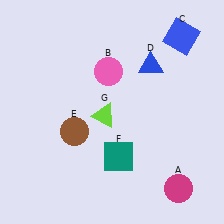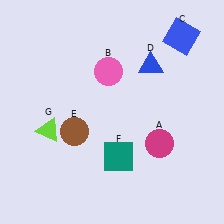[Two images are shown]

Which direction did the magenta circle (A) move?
The magenta circle (A) moved up.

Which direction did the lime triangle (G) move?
The lime triangle (G) moved left.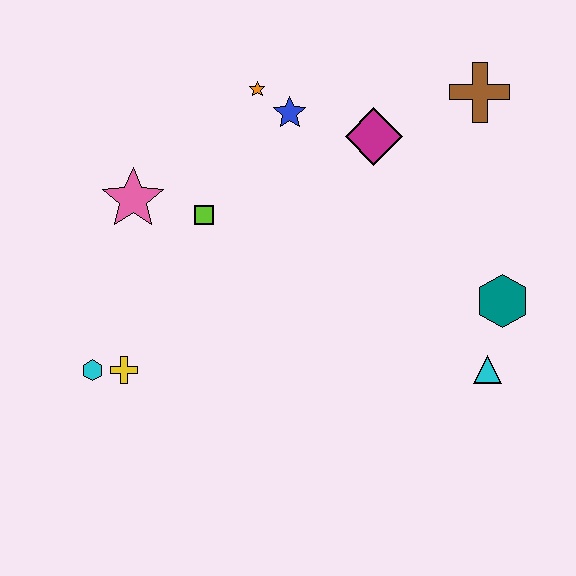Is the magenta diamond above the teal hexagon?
Yes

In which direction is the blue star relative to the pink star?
The blue star is to the right of the pink star.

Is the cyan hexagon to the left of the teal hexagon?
Yes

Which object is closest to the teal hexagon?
The cyan triangle is closest to the teal hexagon.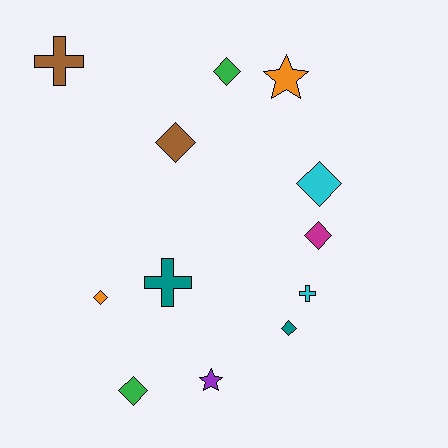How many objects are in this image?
There are 12 objects.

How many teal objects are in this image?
There are 2 teal objects.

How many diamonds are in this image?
There are 7 diamonds.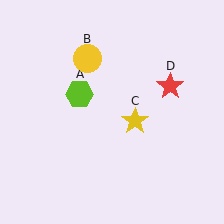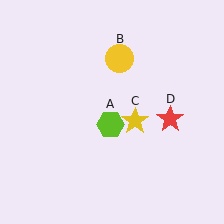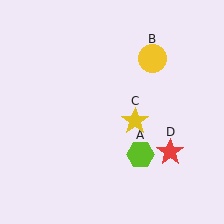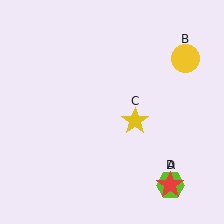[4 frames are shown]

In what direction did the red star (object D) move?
The red star (object D) moved down.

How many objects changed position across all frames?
3 objects changed position: lime hexagon (object A), yellow circle (object B), red star (object D).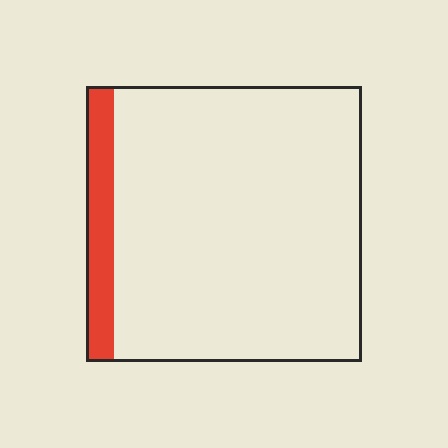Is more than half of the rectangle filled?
No.